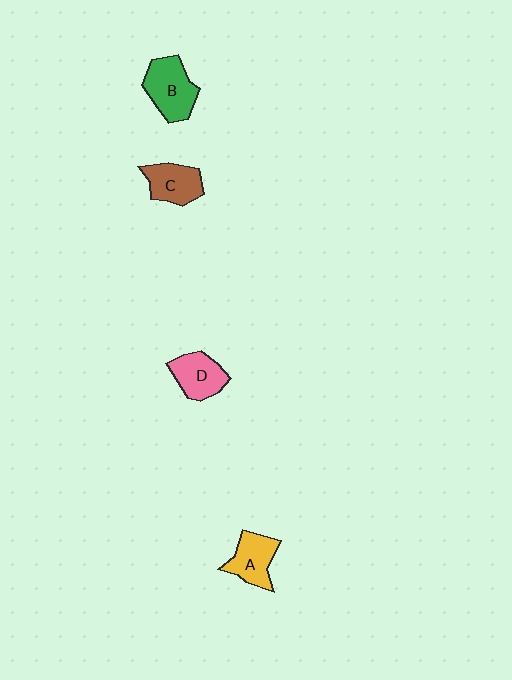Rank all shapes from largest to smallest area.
From largest to smallest: B (green), A (yellow), D (pink), C (brown).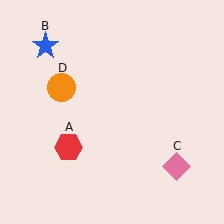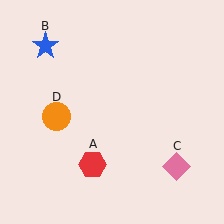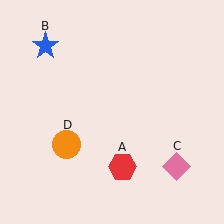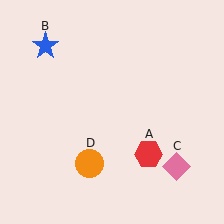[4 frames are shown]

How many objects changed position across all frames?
2 objects changed position: red hexagon (object A), orange circle (object D).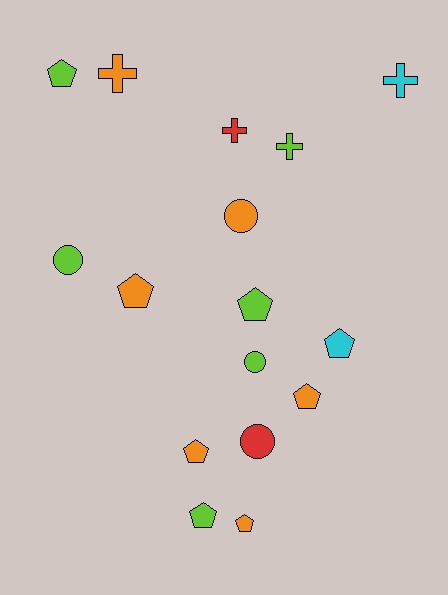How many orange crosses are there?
There is 1 orange cross.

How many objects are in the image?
There are 16 objects.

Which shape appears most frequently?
Pentagon, with 8 objects.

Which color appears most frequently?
Lime, with 6 objects.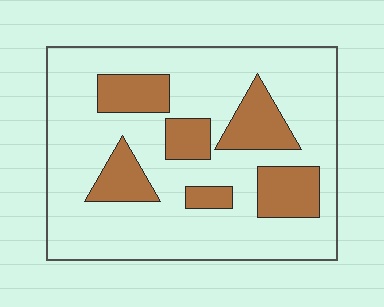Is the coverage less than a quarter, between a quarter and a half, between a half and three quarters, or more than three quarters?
Less than a quarter.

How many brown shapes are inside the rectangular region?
6.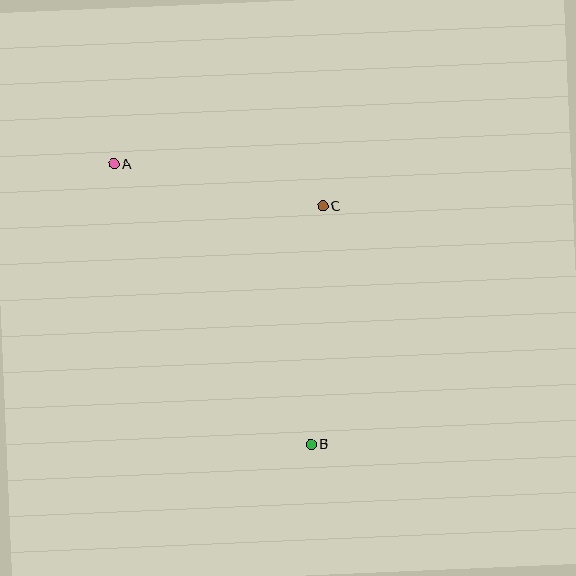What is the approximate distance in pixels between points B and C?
The distance between B and C is approximately 239 pixels.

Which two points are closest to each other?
Points A and C are closest to each other.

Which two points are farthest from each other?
Points A and B are farthest from each other.